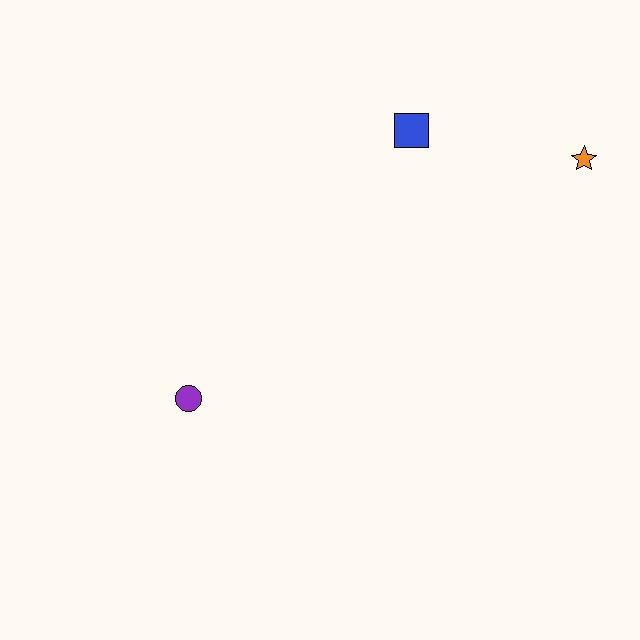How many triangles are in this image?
There are no triangles.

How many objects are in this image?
There are 3 objects.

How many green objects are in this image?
There are no green objects.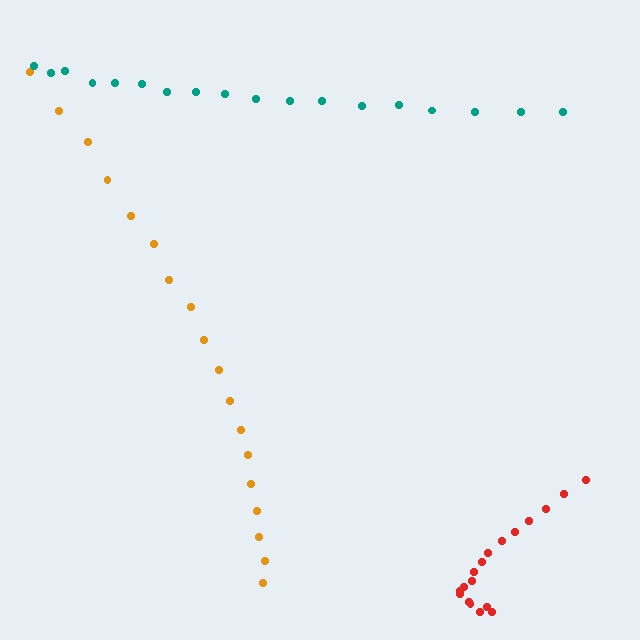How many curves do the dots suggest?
There are 3 distinct paths.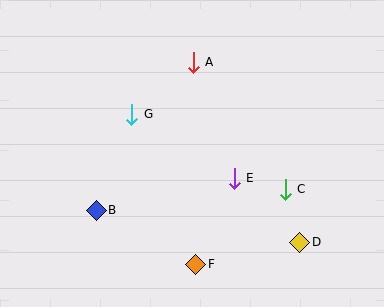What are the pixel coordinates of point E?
Point E is at (234, 178).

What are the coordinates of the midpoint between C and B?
The midpoint between C and B is at (191, 200).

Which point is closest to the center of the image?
Point E at (234, 178) is closest to the center.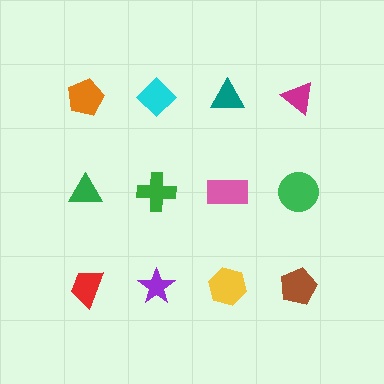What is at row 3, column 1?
A red trapezoid.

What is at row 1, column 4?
A magenta triangle.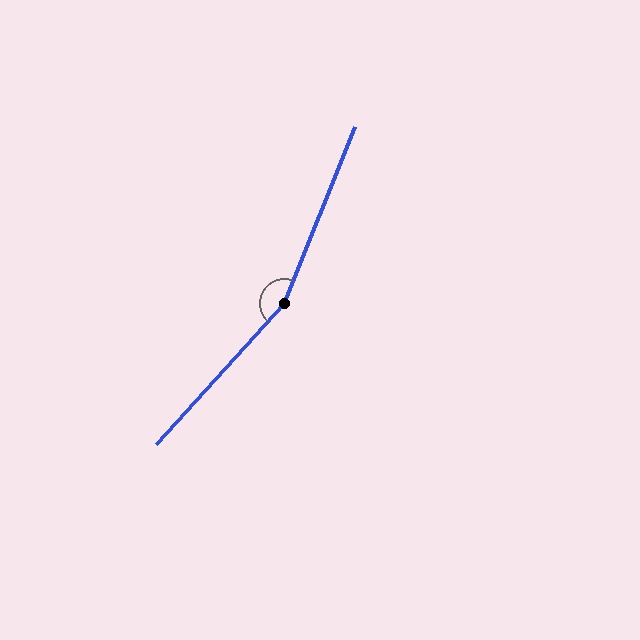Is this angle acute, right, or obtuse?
It is obtuse.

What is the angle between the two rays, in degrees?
Approximately 160 degrees.